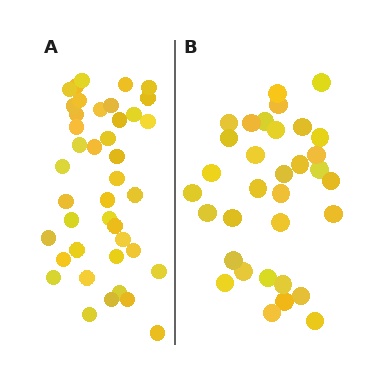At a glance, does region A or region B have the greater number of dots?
Region A (the left region) has more dots.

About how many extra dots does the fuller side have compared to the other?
Region A has roughly 8 or so more dots than region B.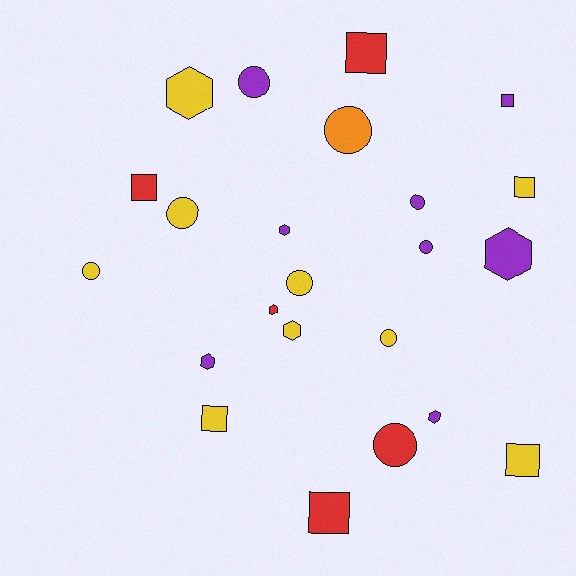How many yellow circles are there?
There are 4 yellow circles.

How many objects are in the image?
There are 23 objects.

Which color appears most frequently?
Yellow, with 9 objects.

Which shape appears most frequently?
Circle, with 9 objects.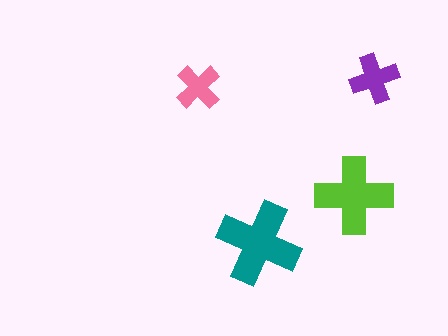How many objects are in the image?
There are 4 objects in the image.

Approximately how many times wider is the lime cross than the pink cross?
About 1.5 times wider.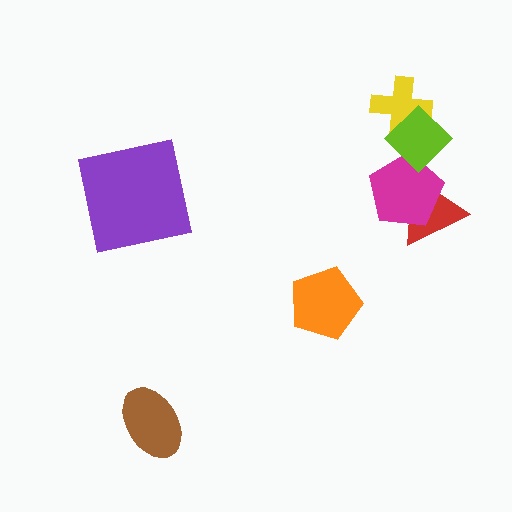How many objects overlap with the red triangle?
1 object overlaps with the red triangle.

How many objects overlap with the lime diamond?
2 objects overlap with the lime diamond.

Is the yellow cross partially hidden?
Yes, it is partially covered by another shape.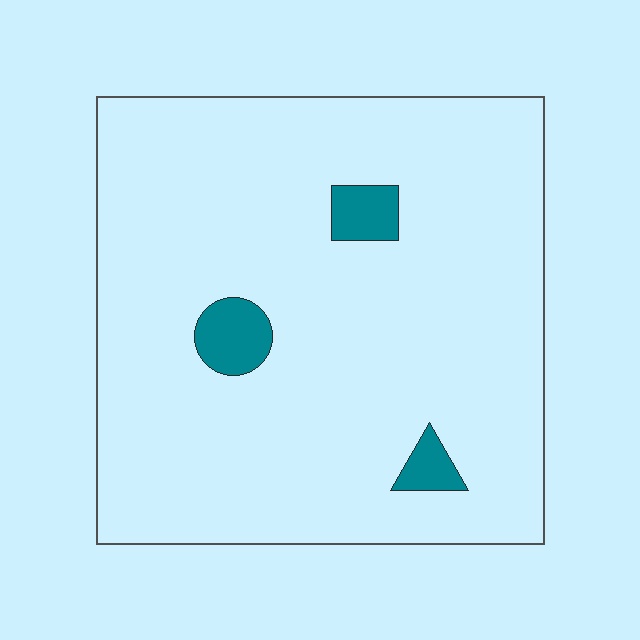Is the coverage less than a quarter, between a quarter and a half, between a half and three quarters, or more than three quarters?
Less than a quarter.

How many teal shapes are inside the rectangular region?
3.